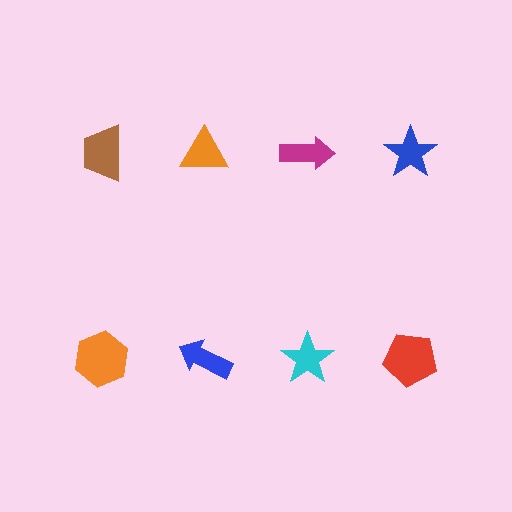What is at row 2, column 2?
A blue arrow.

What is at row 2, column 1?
An orange hexagon.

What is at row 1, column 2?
An orange triangle.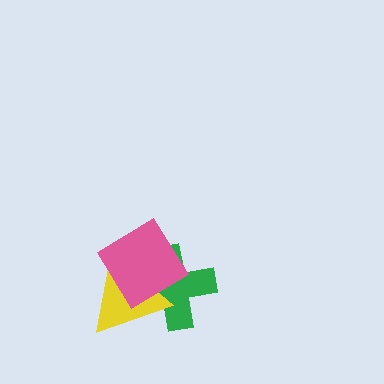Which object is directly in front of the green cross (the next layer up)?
The yellow triangle is directly in front of the green cross.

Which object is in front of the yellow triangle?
The pink diamond is in front of the yellow triangle.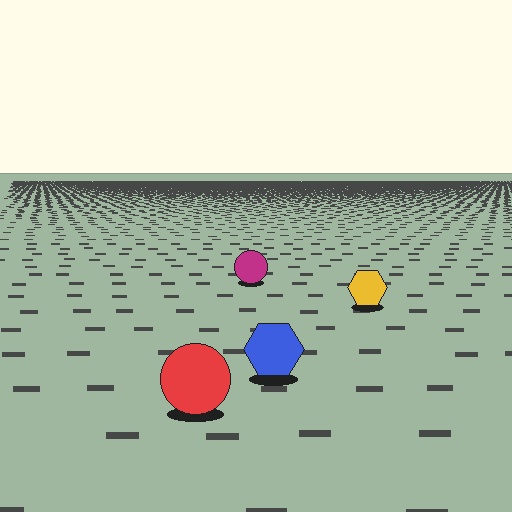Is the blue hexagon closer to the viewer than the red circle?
No. The red circle is closer — you can tell from the texture gradient: the ground texture is coarser near it.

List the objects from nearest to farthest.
From nearest to farthest: the red circle, the blue hexagon, the yellow hexagon, the magenta circle.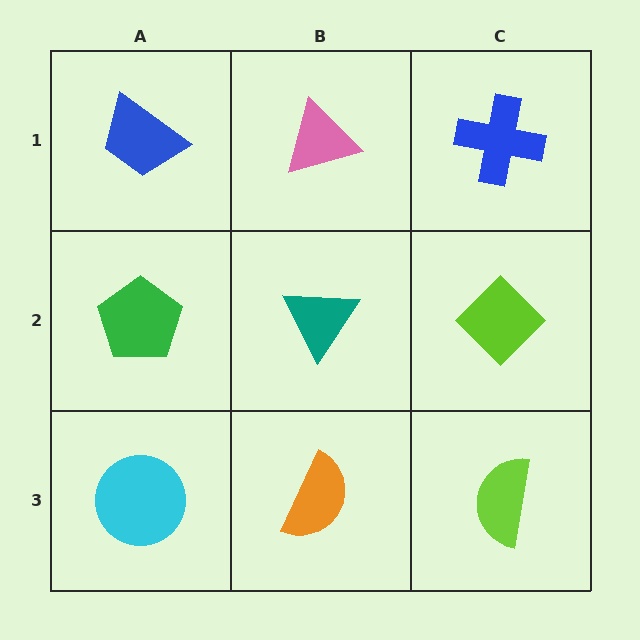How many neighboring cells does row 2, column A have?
3.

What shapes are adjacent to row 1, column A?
A green pentagon (row 2, column A), a pink triangle (row 1, column B).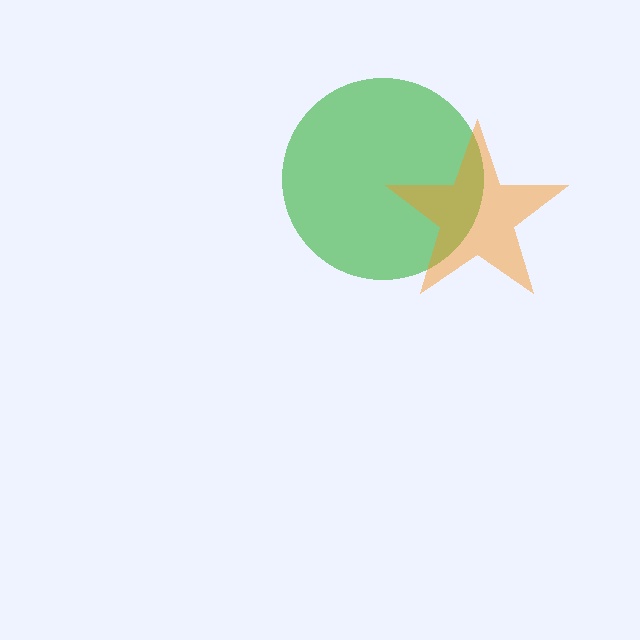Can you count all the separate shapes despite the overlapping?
Yes, there are 2 separate shapes.